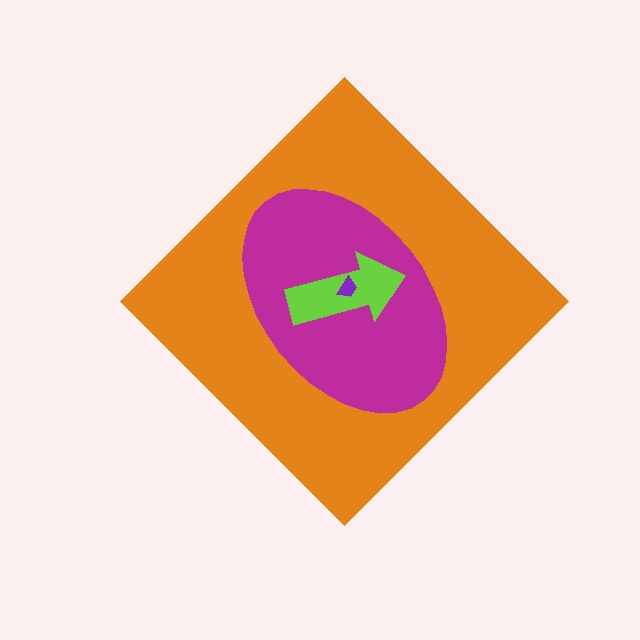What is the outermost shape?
The orange diamond.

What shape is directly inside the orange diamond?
The magenta ellipse.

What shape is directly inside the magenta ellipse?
The lime arrow.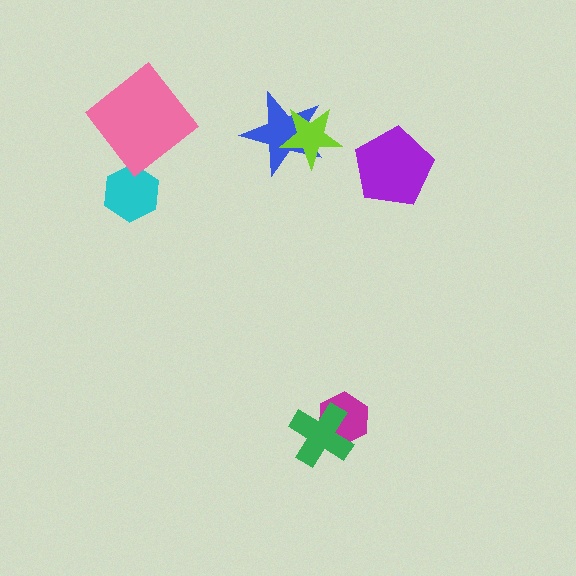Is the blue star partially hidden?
Yes, it is partially covered by another shape.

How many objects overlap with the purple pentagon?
0 objects overlap with the purple pentagon.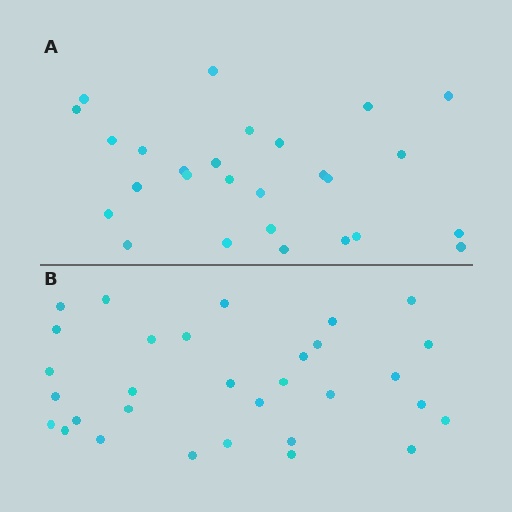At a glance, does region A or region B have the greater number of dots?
Region B (the bottom region) has more dots.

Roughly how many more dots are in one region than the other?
Region B has about 4 more dots than region A.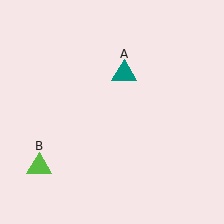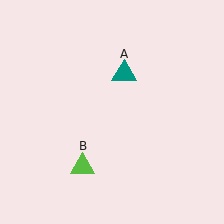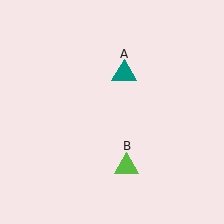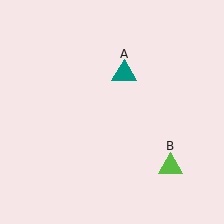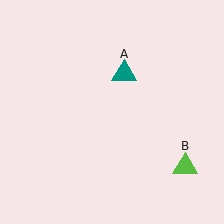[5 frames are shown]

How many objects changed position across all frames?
1 object changed position: lime triangle (object B).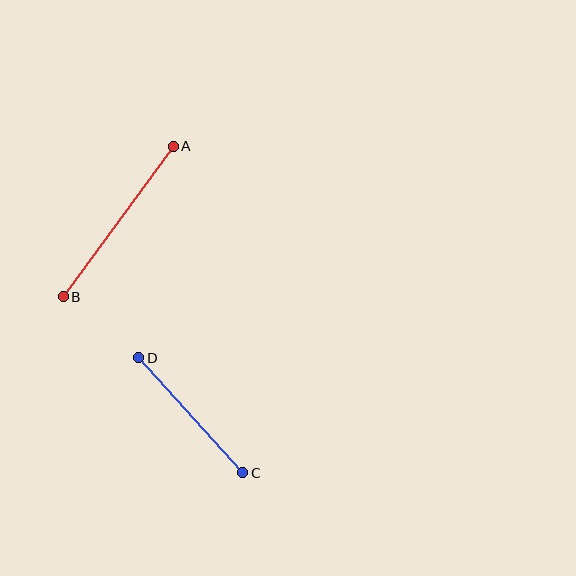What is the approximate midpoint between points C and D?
The midpoint is at approximately (191, 415) pixels.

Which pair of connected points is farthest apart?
Points A and B are farthest apart.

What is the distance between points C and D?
The distance is approximately 155 pixels.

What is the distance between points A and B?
The distance is approximately 187 pixels.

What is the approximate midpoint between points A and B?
The midpoint is at approximately (118, 221) pixels.